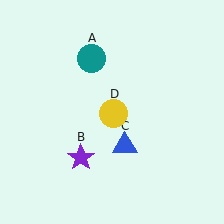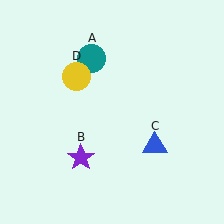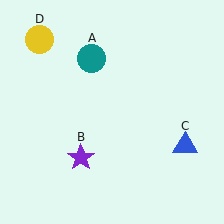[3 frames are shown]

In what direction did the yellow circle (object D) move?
The yellow circle (object D) moved up and to the left.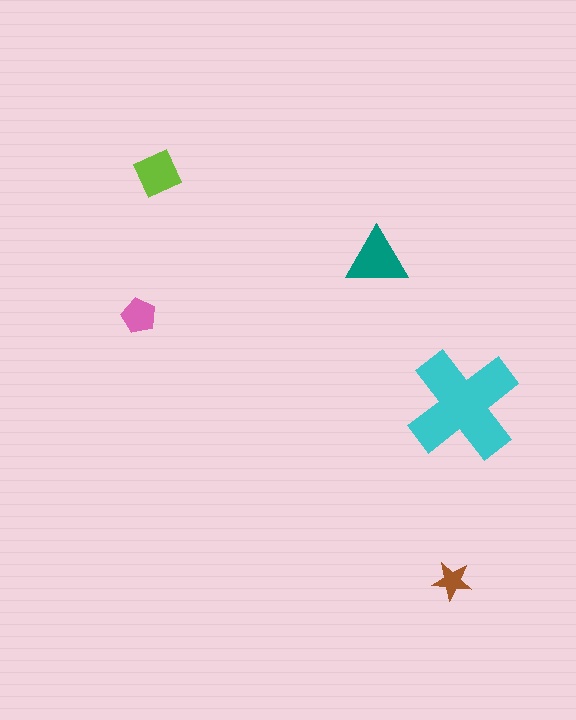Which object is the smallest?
The brown star.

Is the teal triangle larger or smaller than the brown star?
Larger.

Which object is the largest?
The cyan cross.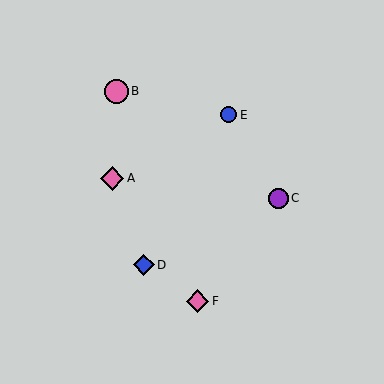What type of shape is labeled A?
Shape A is a pink diamond.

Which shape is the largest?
The pink circle (labeled B) is the largest.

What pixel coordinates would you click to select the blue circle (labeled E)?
Click at (228, 115) to select the blue circle E.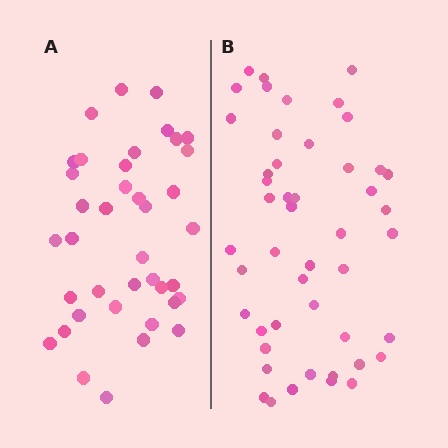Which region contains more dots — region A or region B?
Region B (the right region) has more dots.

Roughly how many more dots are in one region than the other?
Region B has roughly 8 or so more dots than region A.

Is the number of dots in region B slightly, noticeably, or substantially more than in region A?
Region B has only slightly more — the two regions are fairly close. The ratio is roughly 1.2 to 1.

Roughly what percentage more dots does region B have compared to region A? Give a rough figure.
About 25% more.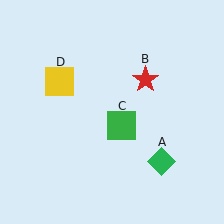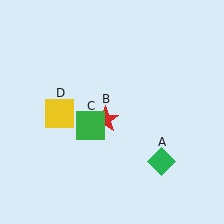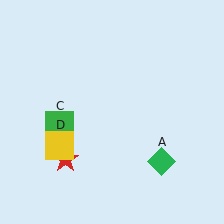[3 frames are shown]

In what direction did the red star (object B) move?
The red star (object B) moved down and to the left.